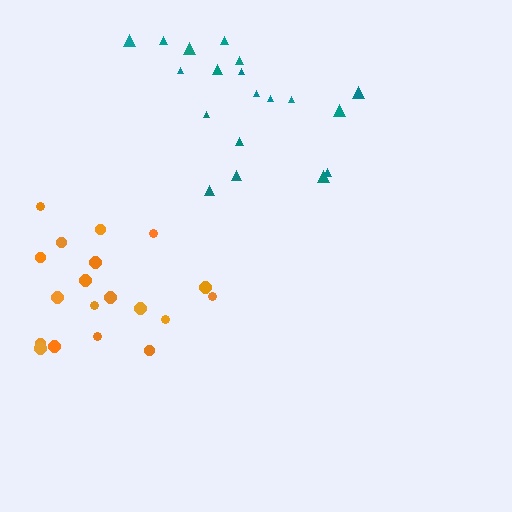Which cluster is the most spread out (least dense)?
Teal.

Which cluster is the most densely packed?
Orange.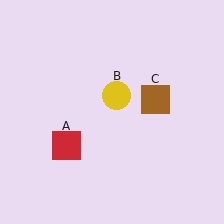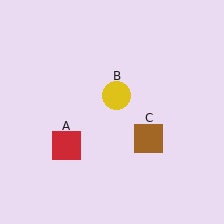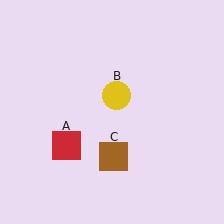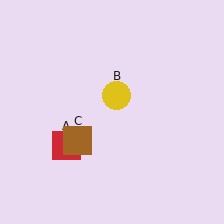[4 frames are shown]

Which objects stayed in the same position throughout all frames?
Red square (object A) and yellow circle (object B) remained stationary.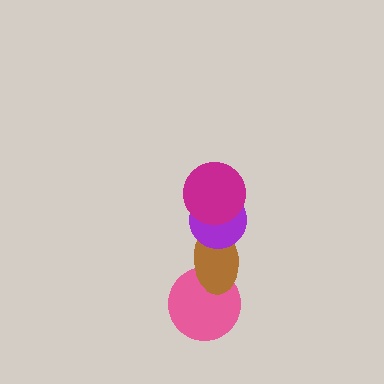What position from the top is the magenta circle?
The magenta circle is 1st from the top.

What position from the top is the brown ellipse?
The brown ellipse is 3rd from the top.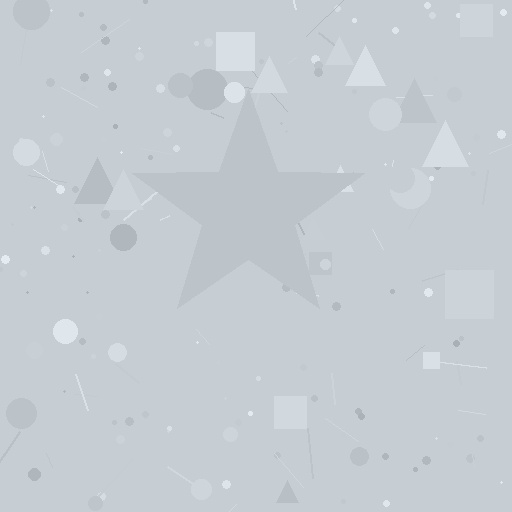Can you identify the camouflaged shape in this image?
The camouflaged shape is a star.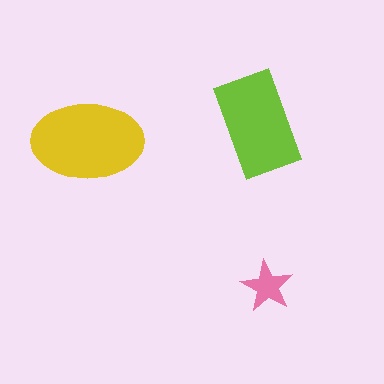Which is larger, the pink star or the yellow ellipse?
The yellow ellipse.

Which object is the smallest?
The pink star.